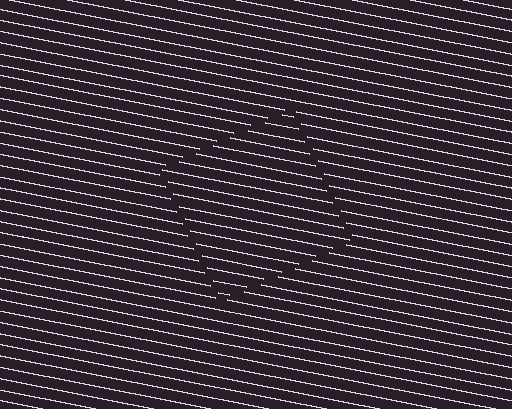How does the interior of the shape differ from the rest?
The interior of the shape contains the same grating, shifted by half a period — the contour is defined by the phase discontinuity where line-ends from the inner and outer gratings abut.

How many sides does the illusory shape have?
4 sides — the line-ends trace a square.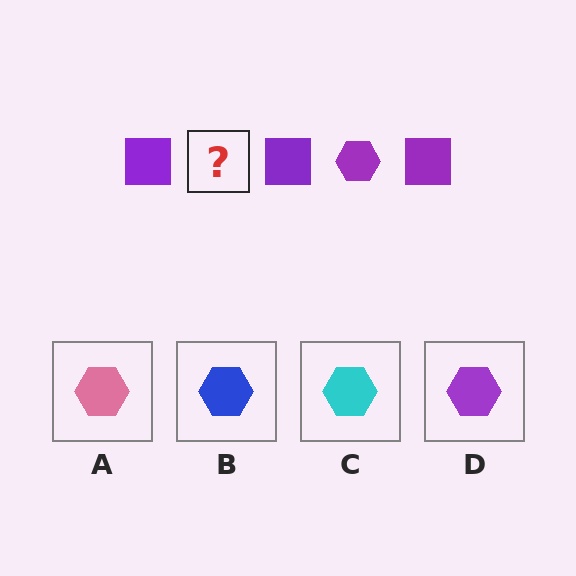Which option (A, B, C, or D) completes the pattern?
D.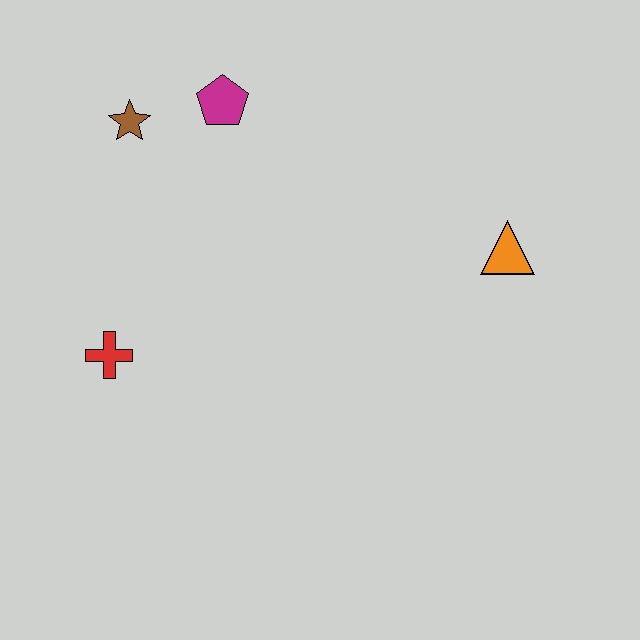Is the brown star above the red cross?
Yes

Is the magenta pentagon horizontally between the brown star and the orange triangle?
Yes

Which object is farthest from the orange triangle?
The red cross is farthest from the orange triangle.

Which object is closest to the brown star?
The magenta pentagon is closest to the brown star.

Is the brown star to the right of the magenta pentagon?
No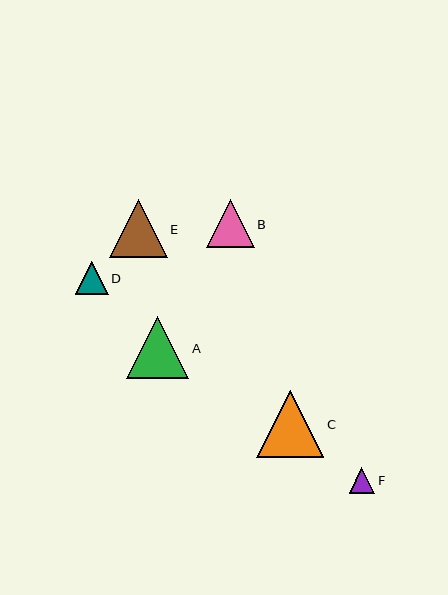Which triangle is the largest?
Triangle C is the largest with a size of approximately 67 pixels.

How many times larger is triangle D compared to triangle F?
Triangle D is approximately 1.3 times the size of triangle F.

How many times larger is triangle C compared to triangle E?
Triangle C is approximately 1.2 times the size of triangle E.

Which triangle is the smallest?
Triangle F is the smallest with a size of approximately 25 pixels.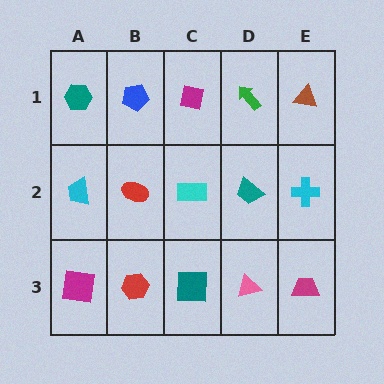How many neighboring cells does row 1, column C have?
3.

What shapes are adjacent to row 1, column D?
A teal trapezoid (row 2, column D), a magenta square (row 1, column C), a brown triangle (row 1, column E).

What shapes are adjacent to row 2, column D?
A green arrow (row 1, column D), a pink triangle (row 3, column D), a cyan rectangle (row 2, column C), a cyan cross (row 2, column E).